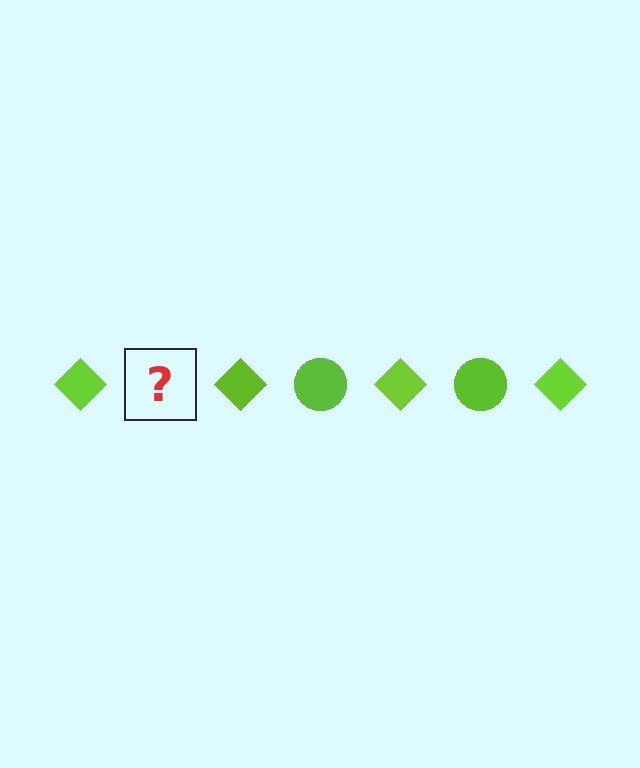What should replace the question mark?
The question mark should be replaced with a lime circle.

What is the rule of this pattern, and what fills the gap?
The rule is that the pattern cycles through diamond, circle shapes in lime. The gap should be filled with a lime circle.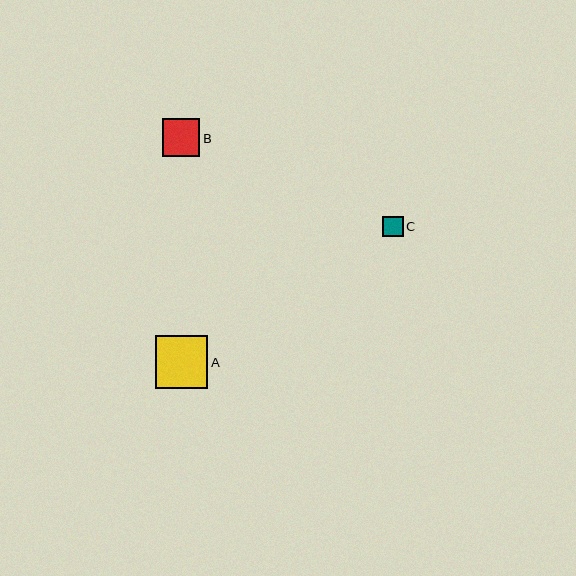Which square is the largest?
Square A is the largest with a size of approximately 53 pixels.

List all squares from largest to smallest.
From largest to smallest: A, B, C.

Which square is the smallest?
Square C is the smallest with a size of approximately 20 pixels.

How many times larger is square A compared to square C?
Square A is approximately 2.6 times the size of square C.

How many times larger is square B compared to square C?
Square B is approximately 1.8 times the size of square C.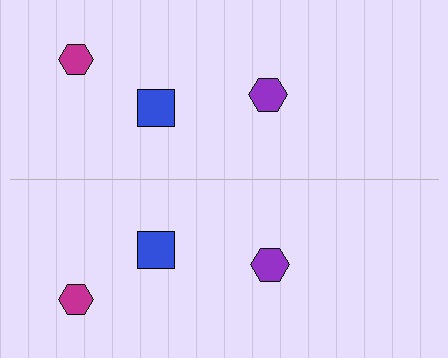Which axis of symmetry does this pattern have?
The pattern has a horizontal axis of symmetry running through the center of the image.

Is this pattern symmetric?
Yes, this pattern has bilateral (reflection) symmetry.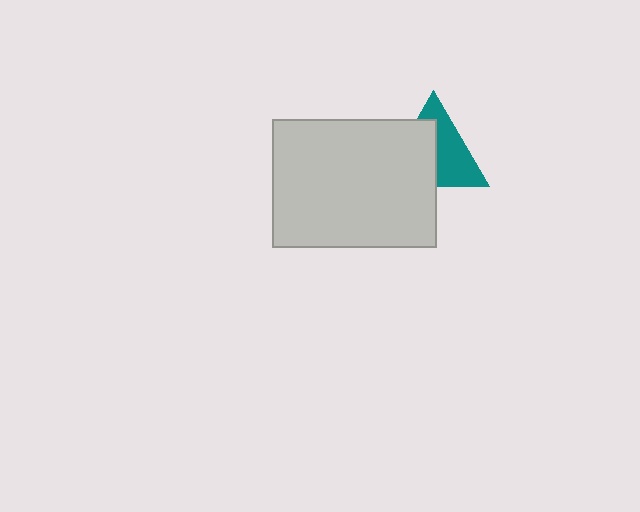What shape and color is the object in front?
The object in front is a light gray rectangle.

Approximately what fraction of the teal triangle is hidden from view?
Roughly 50% of the teal triangle is hidden behind the light gray rectangle.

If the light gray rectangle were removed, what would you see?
You would see the complete teal triangle.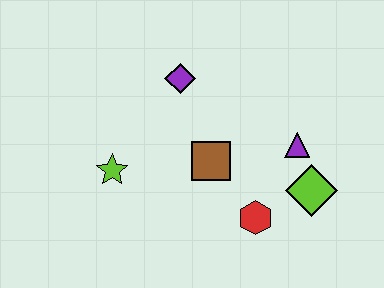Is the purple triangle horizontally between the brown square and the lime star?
No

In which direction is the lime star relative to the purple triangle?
The lime star is to the left of the purple triangle.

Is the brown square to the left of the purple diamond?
No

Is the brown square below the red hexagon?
No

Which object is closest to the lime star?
The brown square is closest to the lime star.